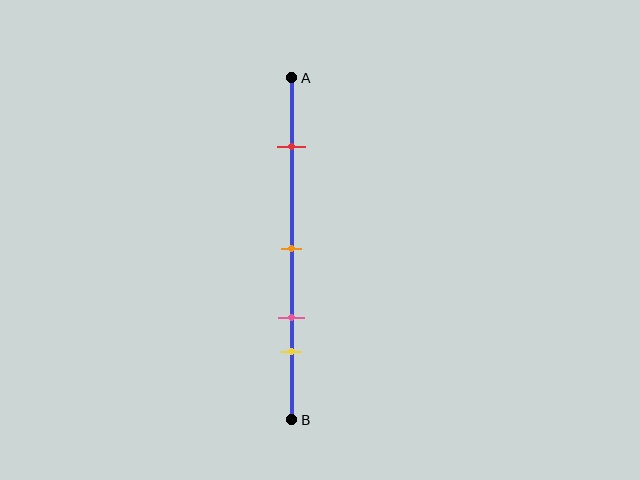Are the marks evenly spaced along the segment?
No, the marks are not evenly spaced.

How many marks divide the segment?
There are 4 marks dividing the segment.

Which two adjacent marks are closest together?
The pink and yellow marks are the closest adjacent pair.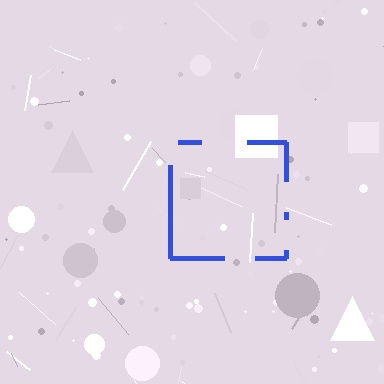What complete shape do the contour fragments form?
The contour fragments form a square.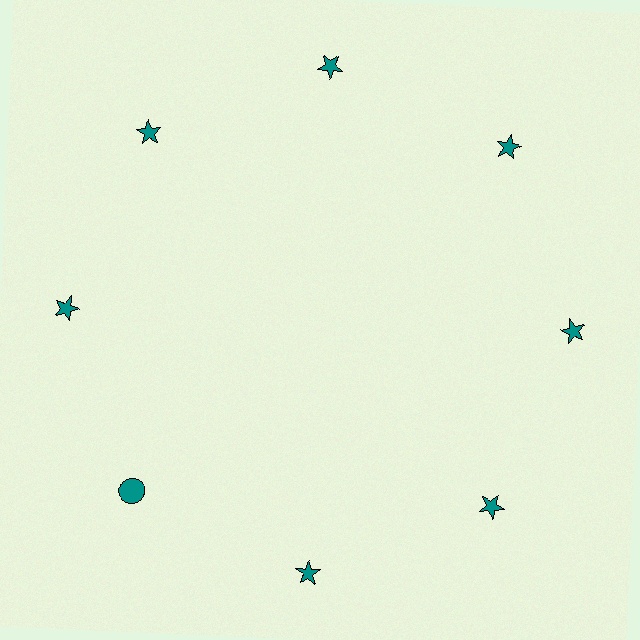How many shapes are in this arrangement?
There are 8 shapes arranged in a ring pattern.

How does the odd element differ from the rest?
It has a different shape: circle instead of star.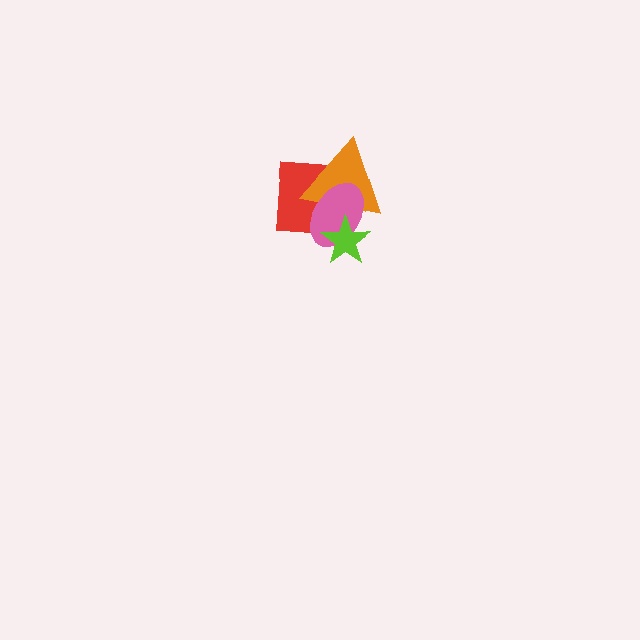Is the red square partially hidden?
Yes, it is partially covered by another shape.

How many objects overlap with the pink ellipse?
3 objects overlap with the pink ellipse.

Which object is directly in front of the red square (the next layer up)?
The orange triangle is directly in front of the red square.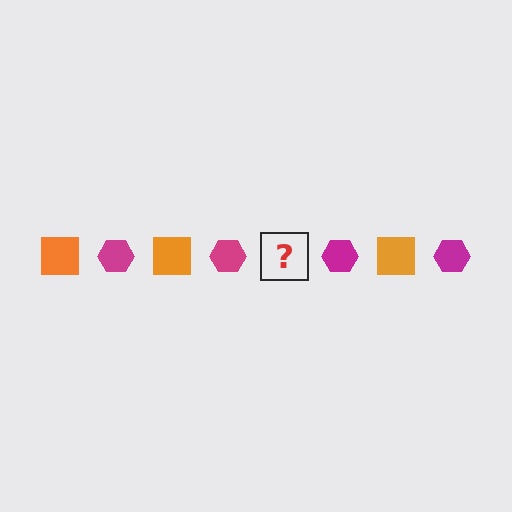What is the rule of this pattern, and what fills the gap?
The rule is that the pattern alternates between orange square and magenta hexagon. The gap should be filled with an orange square.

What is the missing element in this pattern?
The missing element is an orange square.